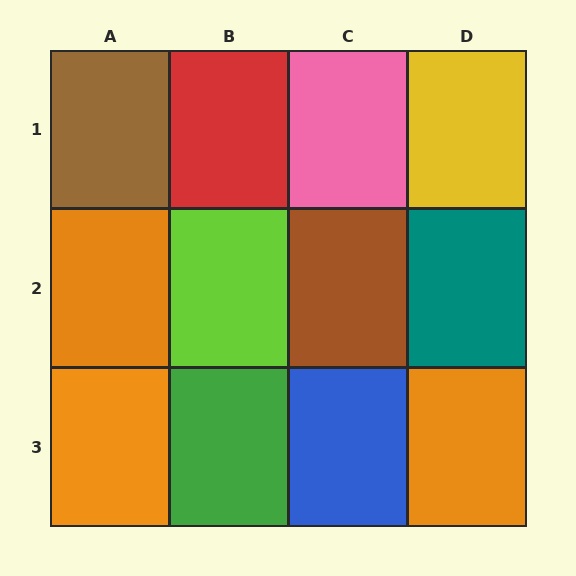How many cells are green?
1 cell is green.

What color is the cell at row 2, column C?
Brown.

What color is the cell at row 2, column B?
Lime.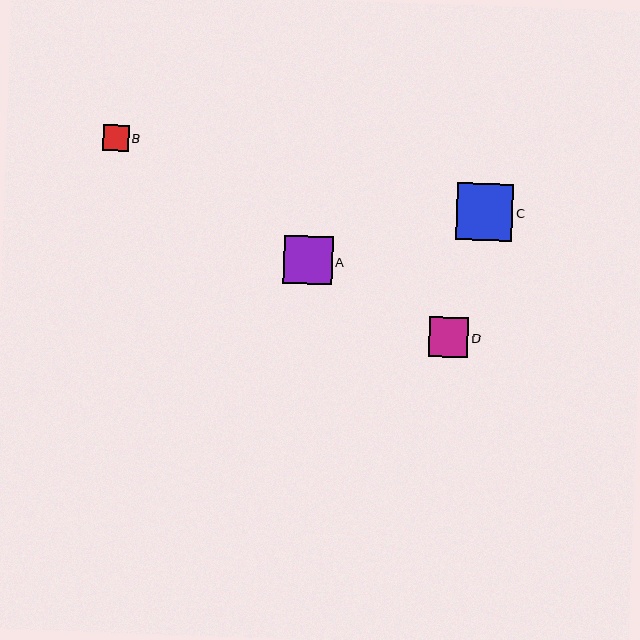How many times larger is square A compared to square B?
Square A is approximately 1.9 times the size of square B.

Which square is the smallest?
Square B is the smallest with a size of approximately 26 pixels.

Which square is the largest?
Square C is the largest with a size of approximately 56 pixels.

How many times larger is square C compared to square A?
Square C is approximately 1.2 times the size of square A.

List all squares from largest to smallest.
From largest to smallest: C, A, D, B.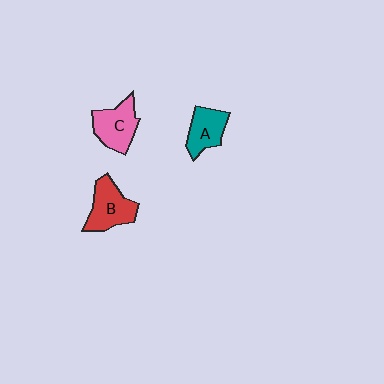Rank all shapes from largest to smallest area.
From largest to smallest: B (red), C (pink), A (teal).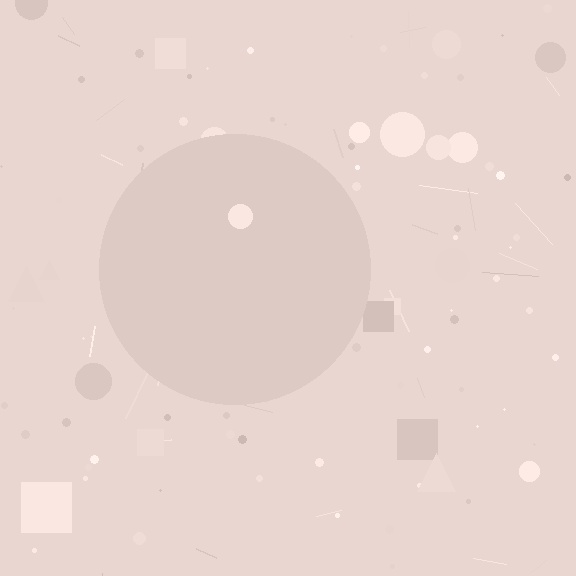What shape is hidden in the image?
A circle is hidden in the image.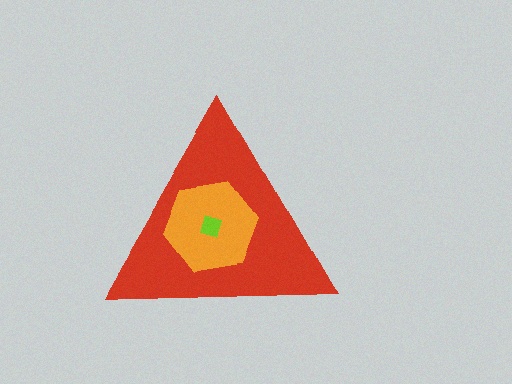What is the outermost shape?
The red triangle.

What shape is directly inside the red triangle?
The orange hexagon.